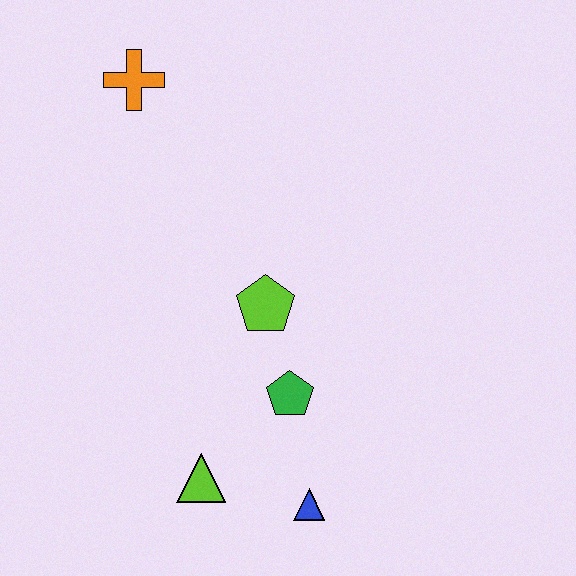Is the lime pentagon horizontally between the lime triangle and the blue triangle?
Yes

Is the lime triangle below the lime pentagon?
Yes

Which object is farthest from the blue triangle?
The orange cross is farthest from the blue triangle.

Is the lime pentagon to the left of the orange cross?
No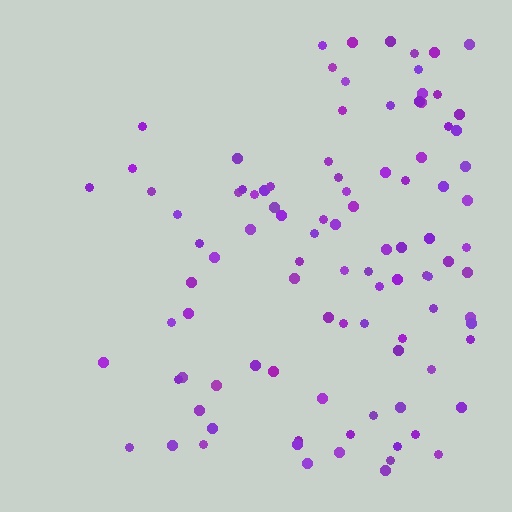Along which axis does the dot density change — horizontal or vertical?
Horizontal.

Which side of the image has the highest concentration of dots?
The right.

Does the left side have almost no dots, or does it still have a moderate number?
Still a moderate number, just noticeably fewer than the right.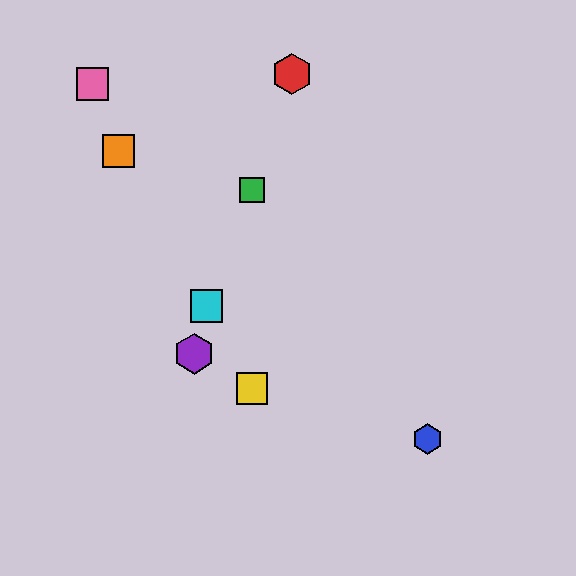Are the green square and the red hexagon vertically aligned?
No, the green square is at x≈252 and the red hexagon is at x≈292.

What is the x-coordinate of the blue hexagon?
The blue hexagon is at x≈427.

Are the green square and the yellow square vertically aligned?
Yes, both are at x≈252.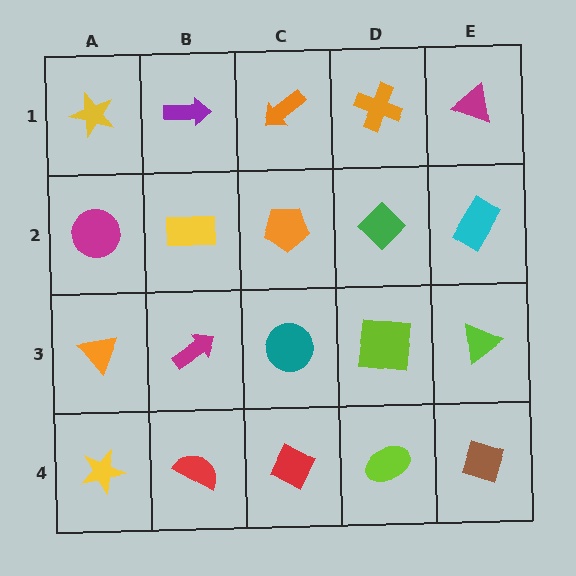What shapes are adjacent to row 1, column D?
A green diamond (row 2, column D), an orange arrow (row 1, column C), a magenta triangle (row 1, column E).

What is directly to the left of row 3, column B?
An orange triangle.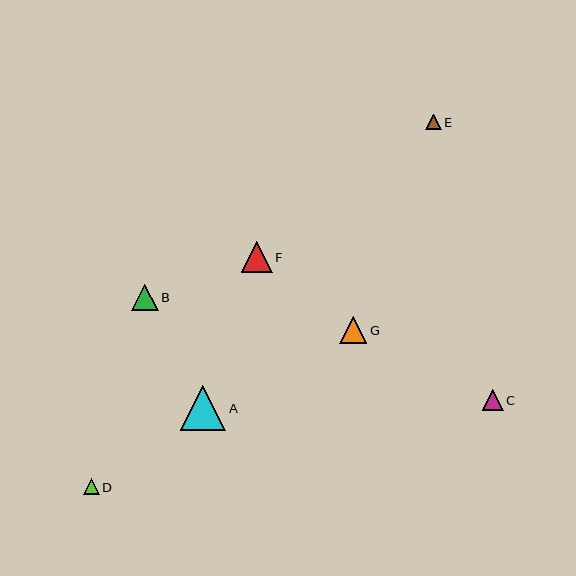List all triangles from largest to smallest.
From largest to smallest: A, F, G, B, C, E, D.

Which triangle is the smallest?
Triangle D is the smallest with a size of approximately 16 pixels.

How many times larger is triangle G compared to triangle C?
Triangle G is approximately 1.3 times the size of triangle C.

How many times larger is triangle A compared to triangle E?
Triangle A is approximately 2.9 times the size of triangle E.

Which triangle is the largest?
Triangle A is the largest with a size of approximately 46 pixels.